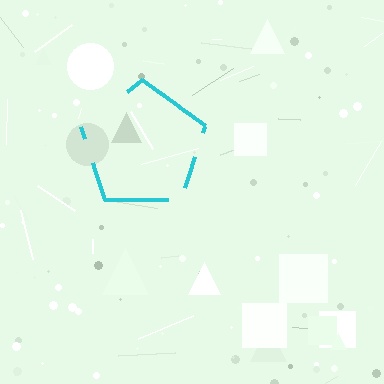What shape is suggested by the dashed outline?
The dashed outline suggests a pentagon.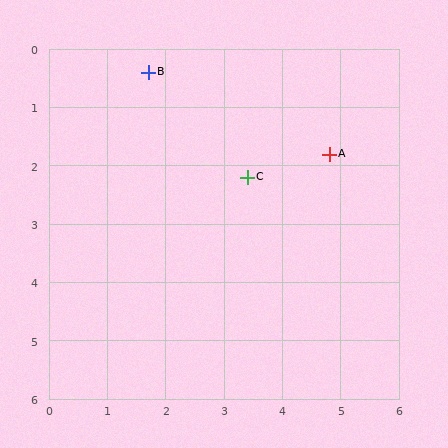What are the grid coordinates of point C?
Point C is at approximately (3.4, 2.2).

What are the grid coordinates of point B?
Point B is at approximately (1.7, 0.4).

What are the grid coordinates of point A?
Point A is at approximately (4.8, 1.8).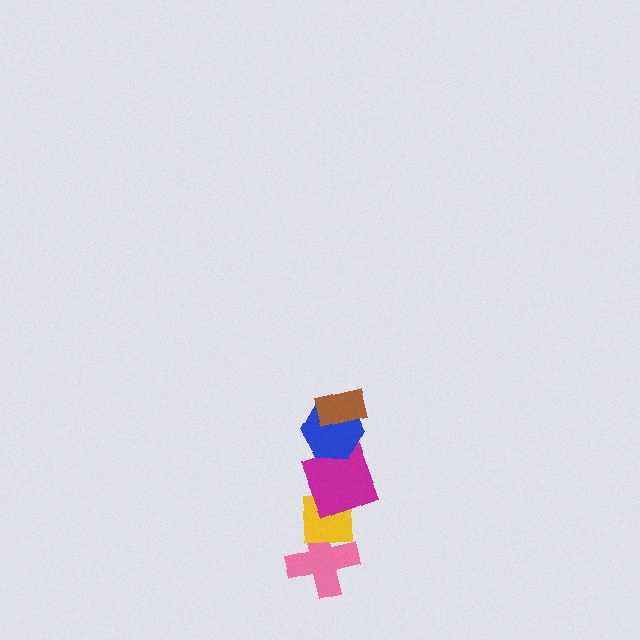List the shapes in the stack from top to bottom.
From top to bottom: the brown rectangle, the blue hexagon, the magenta square, the yellow square, the pink cross.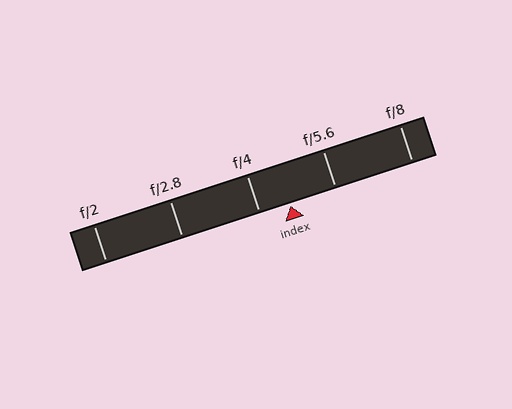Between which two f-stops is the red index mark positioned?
The index mark is between f/4 and f/5.6.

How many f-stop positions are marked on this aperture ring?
There are 5 f-stop positions marked.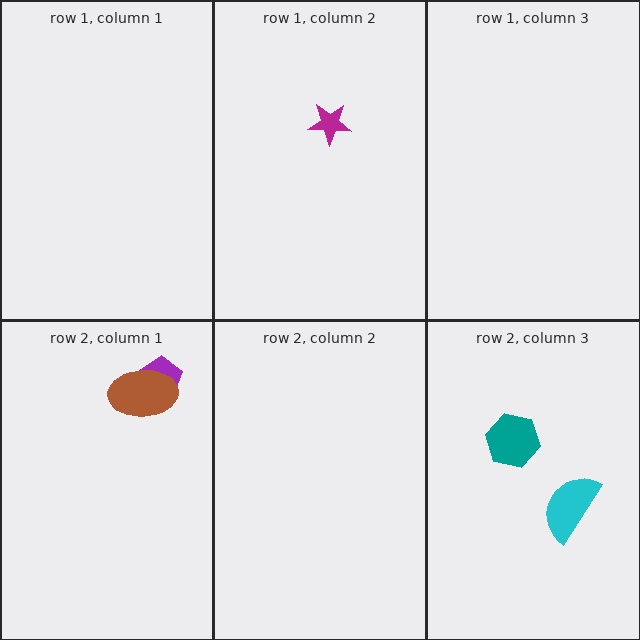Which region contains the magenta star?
The row 1, column 2 region.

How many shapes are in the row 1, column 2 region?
1.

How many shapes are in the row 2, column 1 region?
2.